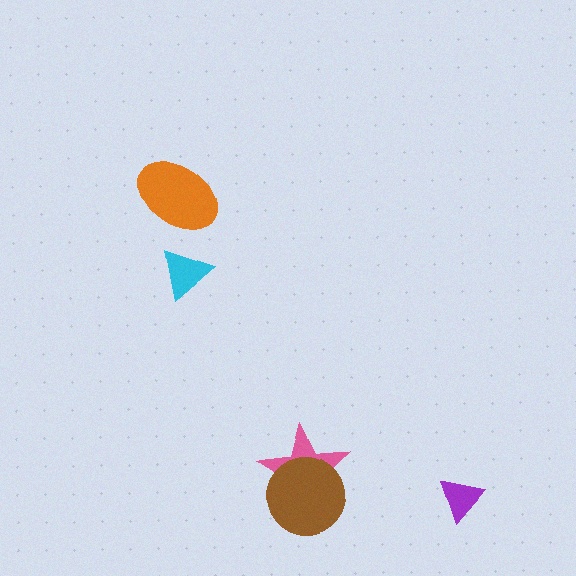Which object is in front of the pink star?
The brown circle is in front of the pink star.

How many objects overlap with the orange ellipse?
0 objects overlap with the orange ellipse.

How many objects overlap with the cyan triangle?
0 objects overlap with the cyan triangle.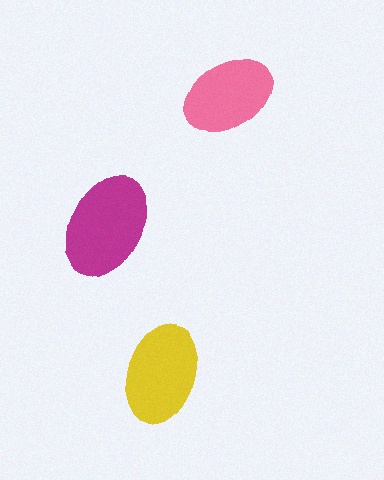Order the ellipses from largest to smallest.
the magenta one, the yellow one, the pink one.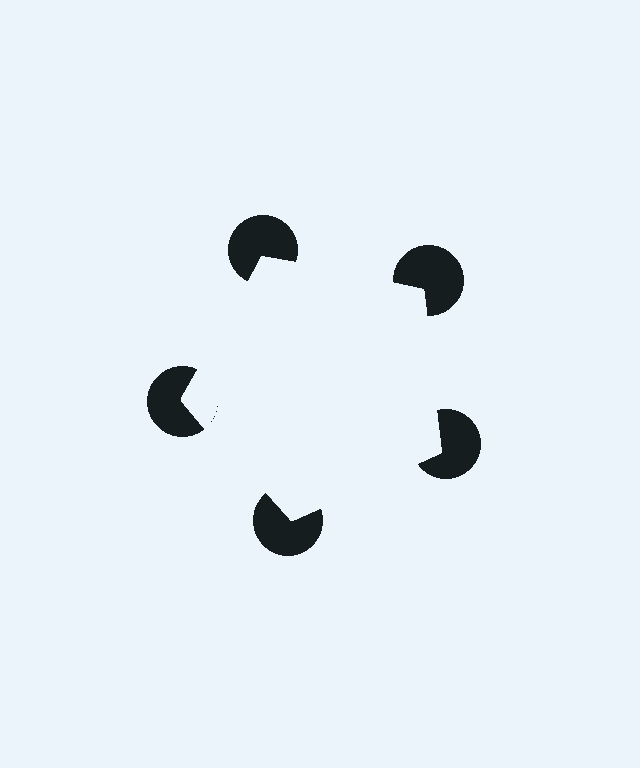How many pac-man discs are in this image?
There are 5 — one at each vertex of the illusory pentagon.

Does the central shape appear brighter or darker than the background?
It typically appears slightly brighter than the background, even though no actual brightness change is drawn.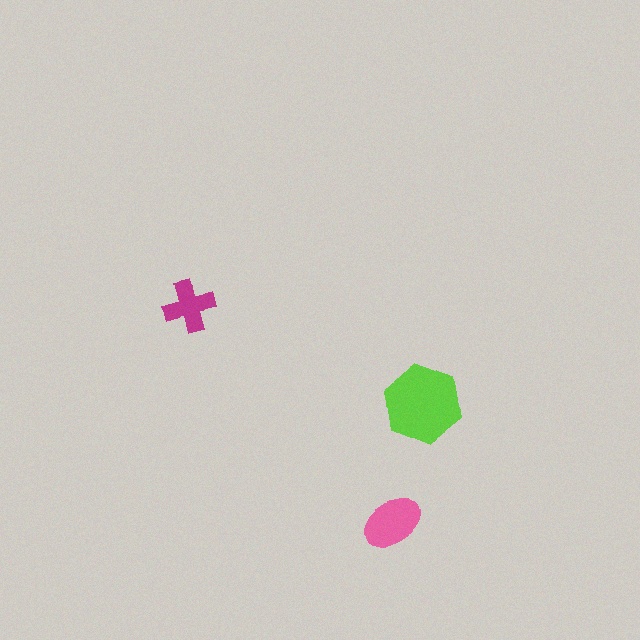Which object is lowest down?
The pink ellipse is bottommost.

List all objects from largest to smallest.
The lime hexagon, the pink ellipse, the magenta cross.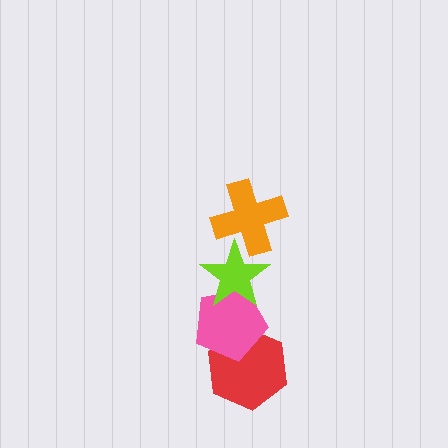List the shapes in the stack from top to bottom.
From top to bottom: the orange cross, the lime star, the pink pentagon, the red hexagon.